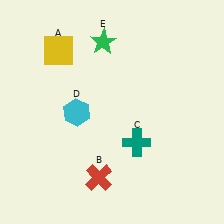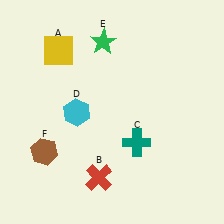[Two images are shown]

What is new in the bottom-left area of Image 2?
A brown hexagon (F) was added in the bottom-left area of Image 2.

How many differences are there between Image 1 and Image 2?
There is 1 difference between the two images.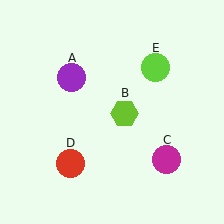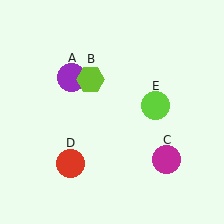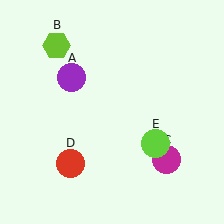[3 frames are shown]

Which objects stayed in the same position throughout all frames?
Purple circle (object A) and magenta circle (object C) and red circle (object D) remained stationary.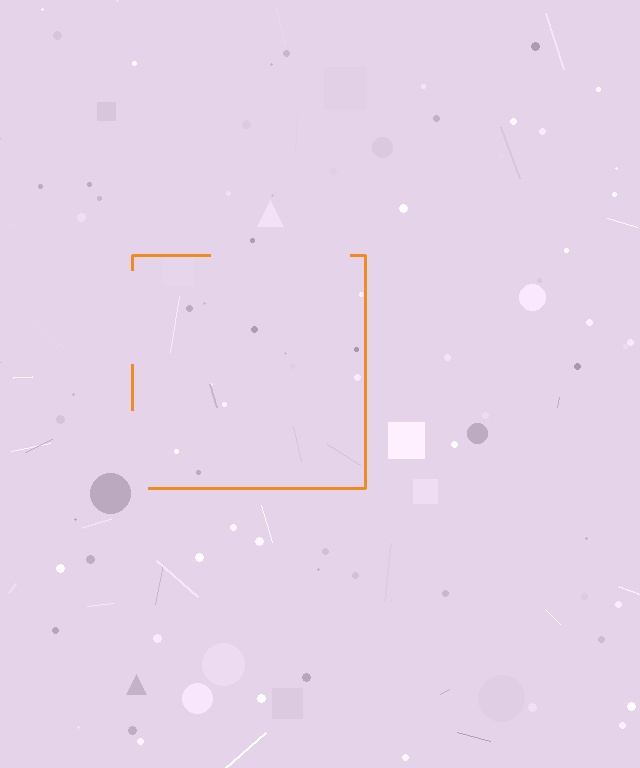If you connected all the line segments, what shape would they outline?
They would outline a square.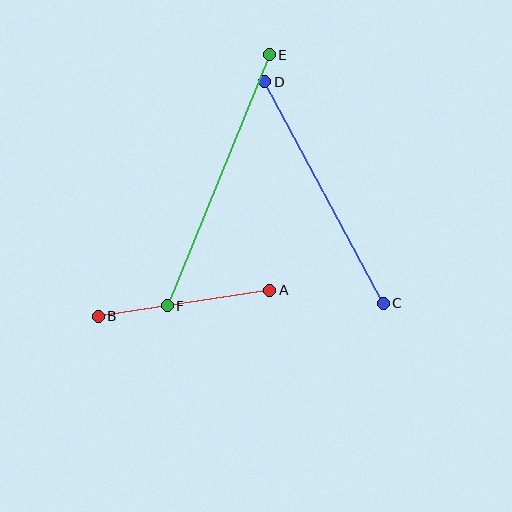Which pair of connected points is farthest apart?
Points E and F are farthest apart.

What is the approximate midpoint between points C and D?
The midpoint is at approximately (324, 193) pixels.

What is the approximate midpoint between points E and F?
The midpoint is at approximately (218, 180) pixels.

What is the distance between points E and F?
The distance is approximately 271 pixels.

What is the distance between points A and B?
The distance is approximately 174 pixels.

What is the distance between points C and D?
The distance is approximately 252 pixels.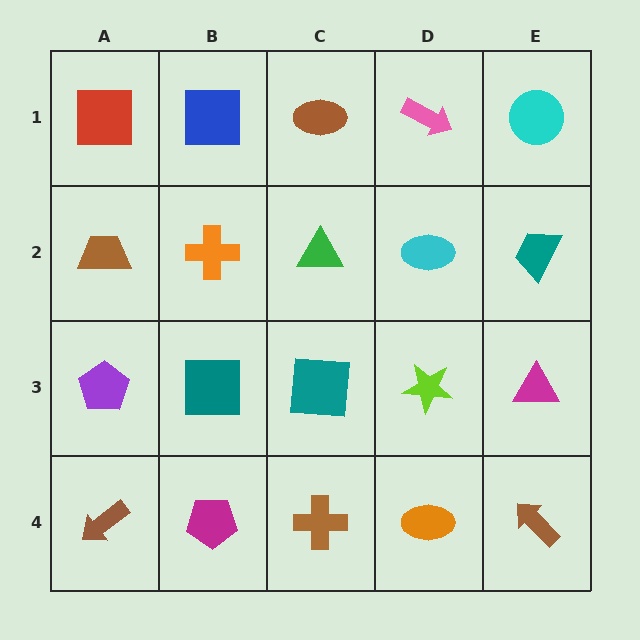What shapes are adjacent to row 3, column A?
A brown trapezoid (row 2, column A), a brown arrow (row 4, column A), a teal square (row 3, column B).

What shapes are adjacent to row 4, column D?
A lime star (row 3, column D), a brown cross (row 4, column C), a brown arrow (row 4, column E).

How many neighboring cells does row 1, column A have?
2.